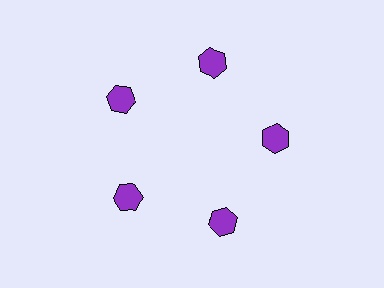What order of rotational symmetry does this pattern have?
This pattern has 5-fold rotational symmetry.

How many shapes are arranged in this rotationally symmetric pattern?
There are 5 shapes, arranged in 5 groups of 1.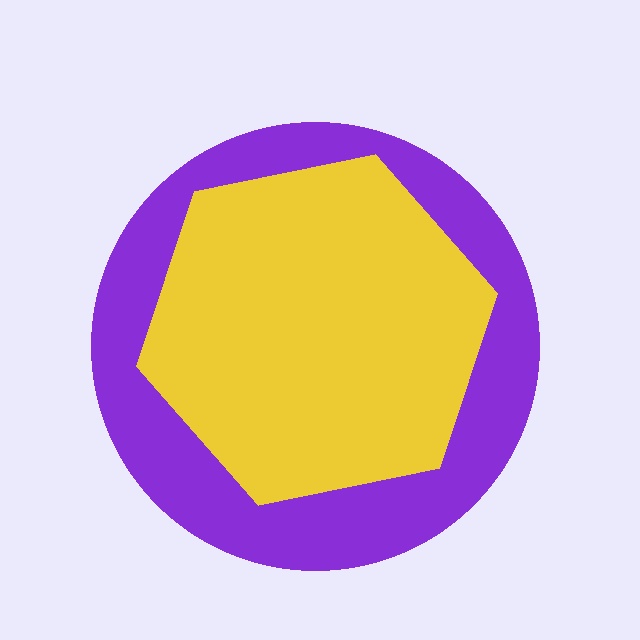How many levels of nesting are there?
2.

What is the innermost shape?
The yellow hexagon.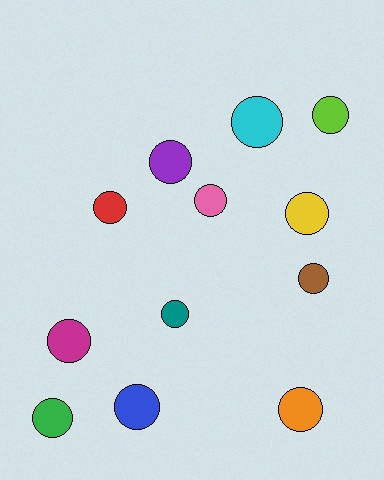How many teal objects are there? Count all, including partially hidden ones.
There is 1 teal object.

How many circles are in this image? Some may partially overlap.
There are 12 circles.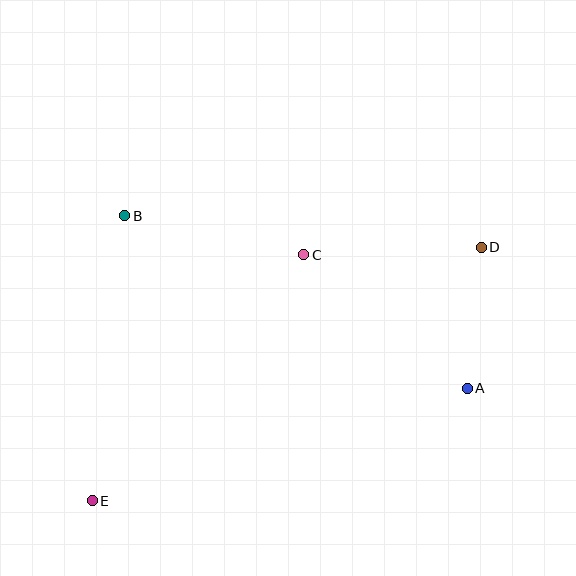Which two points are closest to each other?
Points A and D are closest to each other.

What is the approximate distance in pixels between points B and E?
The distance between B and E is approximately 287 pixels.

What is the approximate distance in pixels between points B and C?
The distance between B and C is approximately 183 pixels.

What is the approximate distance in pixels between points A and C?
The distance between A and C is approximately 211 pixels.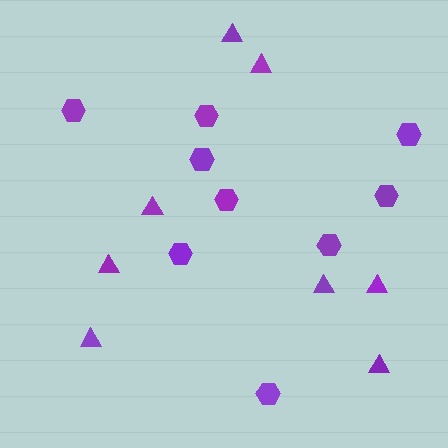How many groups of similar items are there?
There are 2 groups: one group of hexagons (9) and one group of triangles (8).